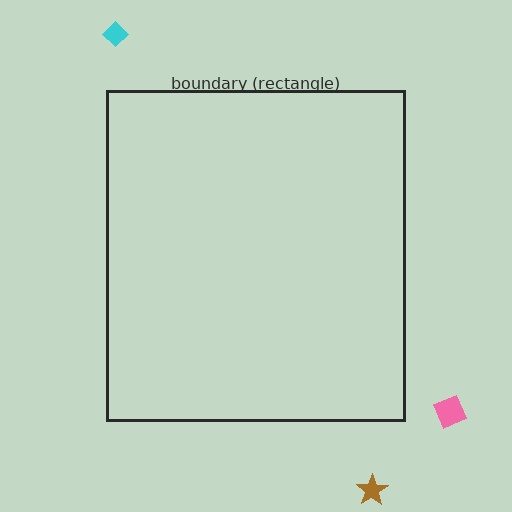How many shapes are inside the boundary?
0 inside, 3 outside.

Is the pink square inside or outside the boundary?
Outside.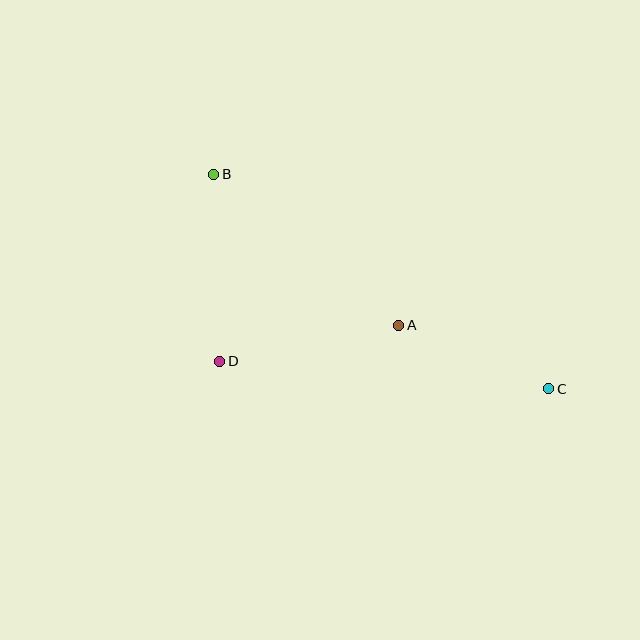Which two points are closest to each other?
Points A and C are closest to each other.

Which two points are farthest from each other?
Points B and C are farthest from each other.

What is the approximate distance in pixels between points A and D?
The distance between A and D is approximately 182 pixels.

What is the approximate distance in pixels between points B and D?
The distance between B and D is approximately 187 pixels.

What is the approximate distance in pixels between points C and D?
The distance between C and D is approximately 330 pixels.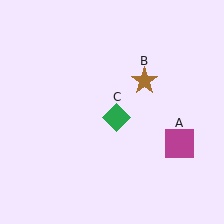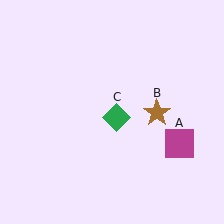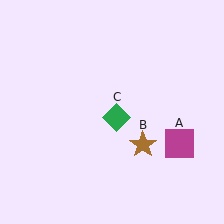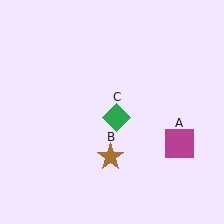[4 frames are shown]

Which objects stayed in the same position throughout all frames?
Magenta square (object A) and green diamond (object C) remained stationary.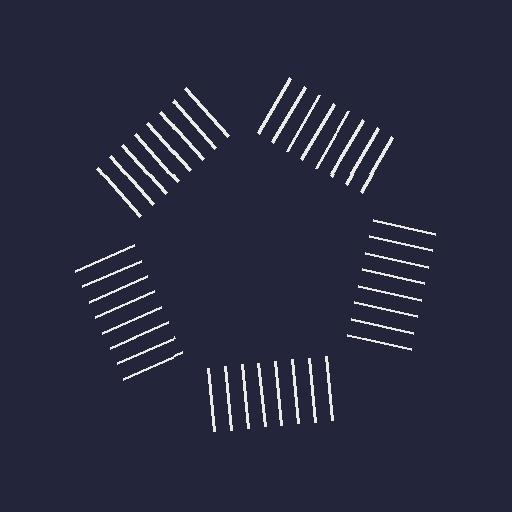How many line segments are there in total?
40 — 8 along each of the 5 edges.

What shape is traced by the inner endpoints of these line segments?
An illusory pentagon — the line segments terminate on its edges but no continuous stroke is drawn.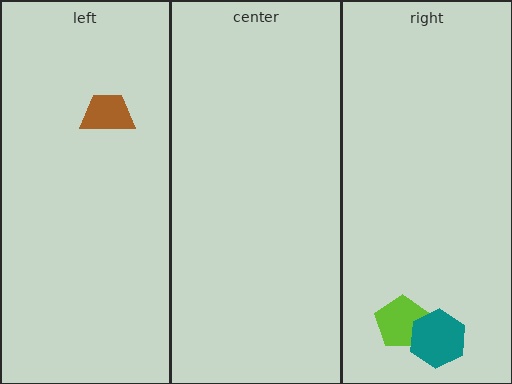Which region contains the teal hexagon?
The right region.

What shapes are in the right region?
The lime pentagon, the teal hexagon.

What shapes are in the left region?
The brown trapezoid.